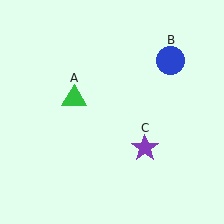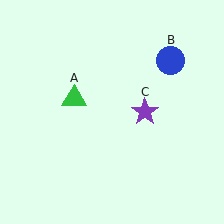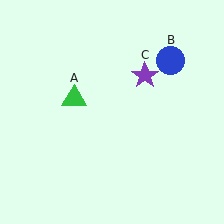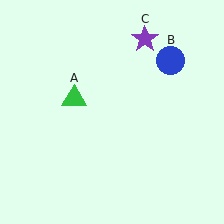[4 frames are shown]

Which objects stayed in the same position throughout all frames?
Green triangle (object A) and blue circle (object B) remained stationary.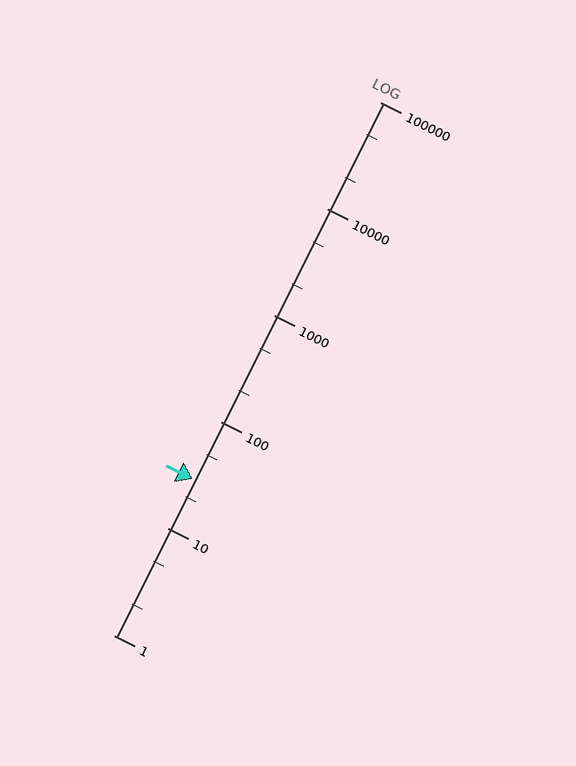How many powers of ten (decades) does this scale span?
The scale spans 5 decades, from 1 to 100000.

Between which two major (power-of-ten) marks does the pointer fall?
The pointer is between 10 and 100.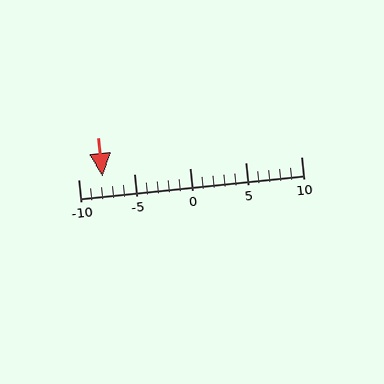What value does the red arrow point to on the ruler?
The red arrow points to approximately -8.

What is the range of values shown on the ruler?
The ruler shows values from -10 to 10.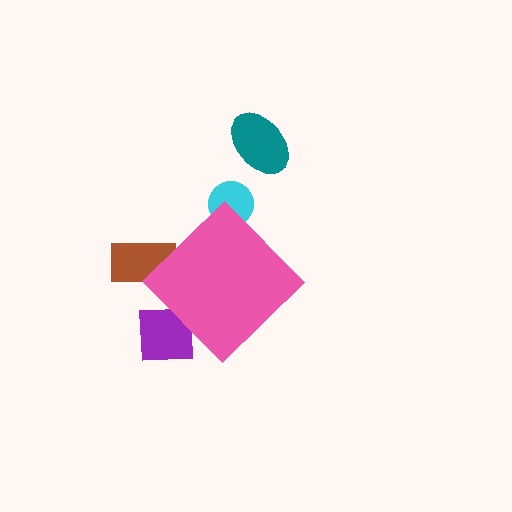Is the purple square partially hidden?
Yes, the purple square is partially hidden behind the pink diamond.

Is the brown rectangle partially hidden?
Yes, the brown rectangle is partially hidden behind the pink diamond.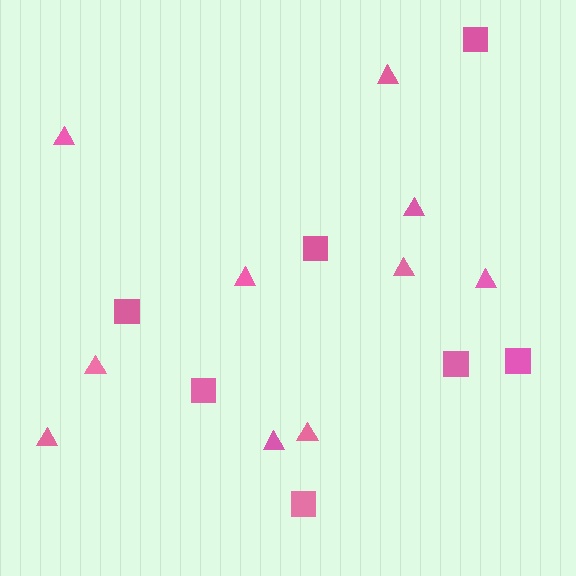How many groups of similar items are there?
There are 2 groups: one group of triangles (10) and one group of squares (7).